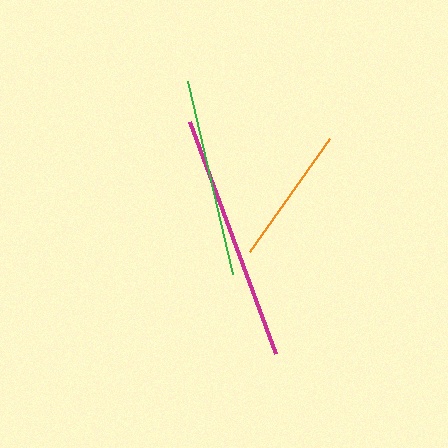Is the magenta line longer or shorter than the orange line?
The magenta line is longer than the orange line.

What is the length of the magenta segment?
The magenta segment is approximately 247 pixels long.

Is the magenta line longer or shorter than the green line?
The magenta line is longer than the green line.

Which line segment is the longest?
The magenta line is the longest at approximately 247 pixels.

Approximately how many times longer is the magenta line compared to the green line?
The magenta line is approximately 1.2 times the length of the green line.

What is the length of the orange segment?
The orange segment is approximately 139 pixels long.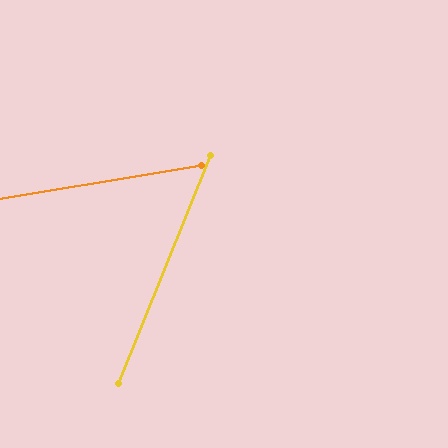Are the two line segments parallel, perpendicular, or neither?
Neither parallel nor perpendicular — they differ by about 59°.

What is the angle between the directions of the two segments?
Approximately 59 degrees.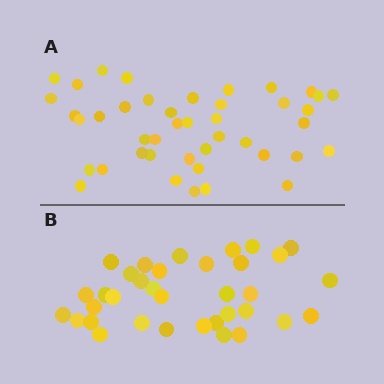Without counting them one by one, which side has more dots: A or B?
Region A (the top region) has more dots.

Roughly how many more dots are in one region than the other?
Region A has roughly 8 or so more dots than region B.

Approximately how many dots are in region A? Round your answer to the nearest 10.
About 40 dots. (The exact count is 43, which rounds to 40.)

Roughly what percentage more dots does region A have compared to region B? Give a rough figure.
About 25% more.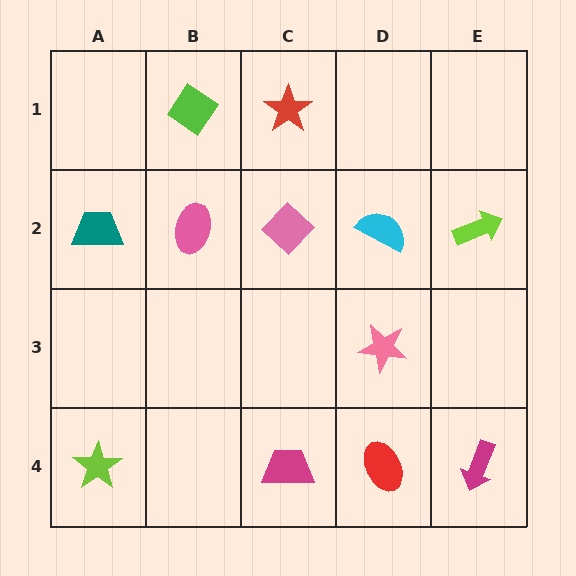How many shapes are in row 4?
4 shapes.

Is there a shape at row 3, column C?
No, that cell is empty.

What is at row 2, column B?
A pink ellipse.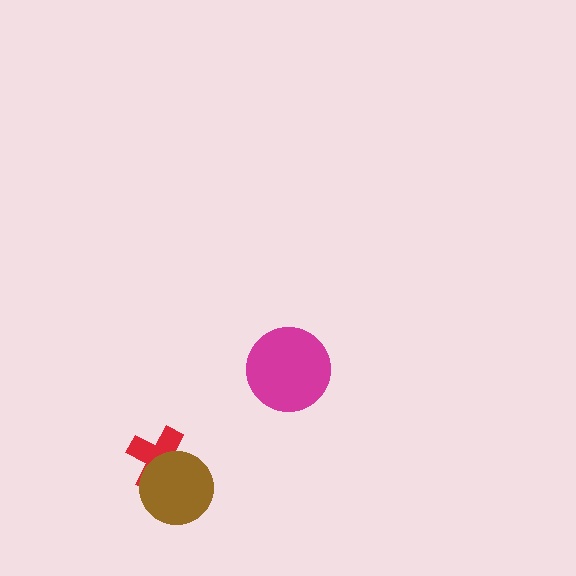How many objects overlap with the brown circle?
1 object overlaps with the brown circle.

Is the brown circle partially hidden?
No, no other shape covers it.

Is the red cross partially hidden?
Yes, it is partially covered by another shape.